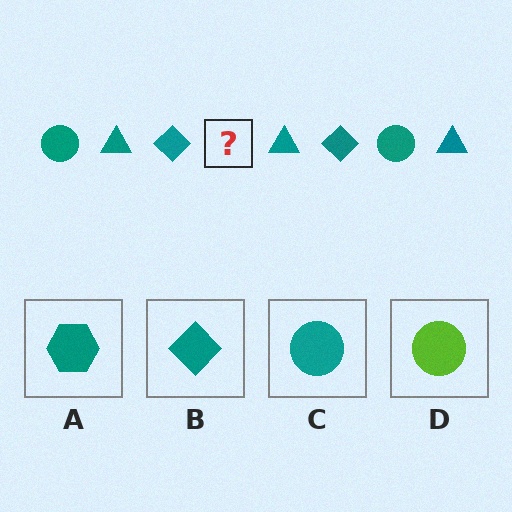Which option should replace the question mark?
Option C.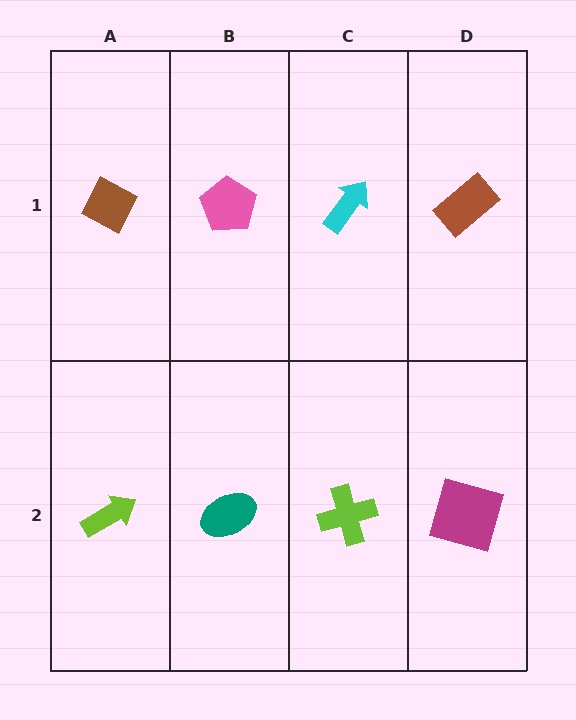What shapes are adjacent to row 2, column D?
A brown rectangle (row 1, column D), a lime cross (row 2, column C).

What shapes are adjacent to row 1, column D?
A magenta square (row 2, column D), a cyan arrow (row 1, column C).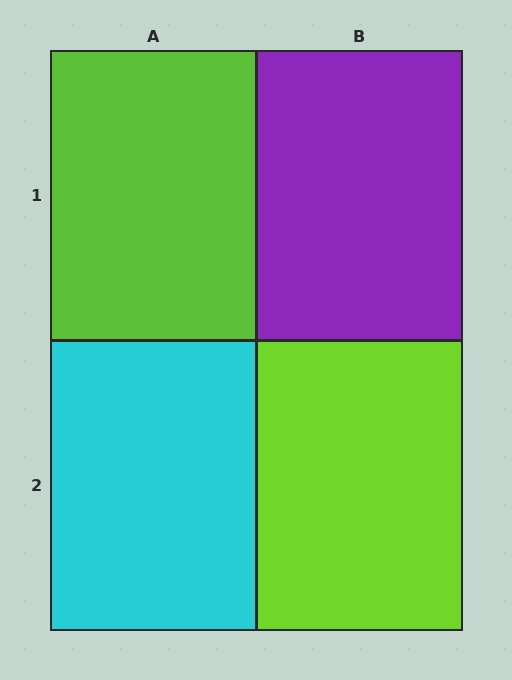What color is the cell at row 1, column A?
Lime.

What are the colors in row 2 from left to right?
Cyan, lime.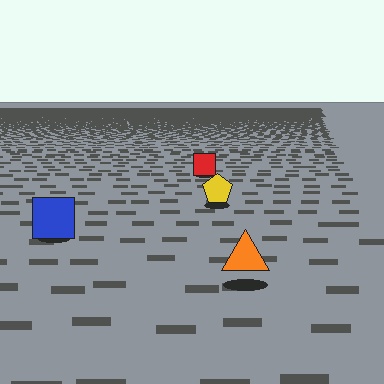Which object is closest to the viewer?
The orange triangle is closest. The texture marks near it are larger and more spread out.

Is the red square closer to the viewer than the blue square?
No. The blue square is closer — you can tell from the texture gradient: the ground texture is coarser near it.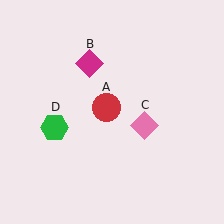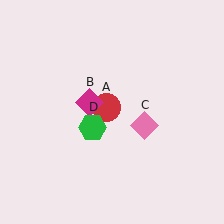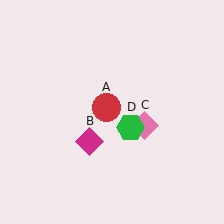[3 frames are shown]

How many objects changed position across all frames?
2 objects changed position: magenta diamond (object B), green hexagon (object D).